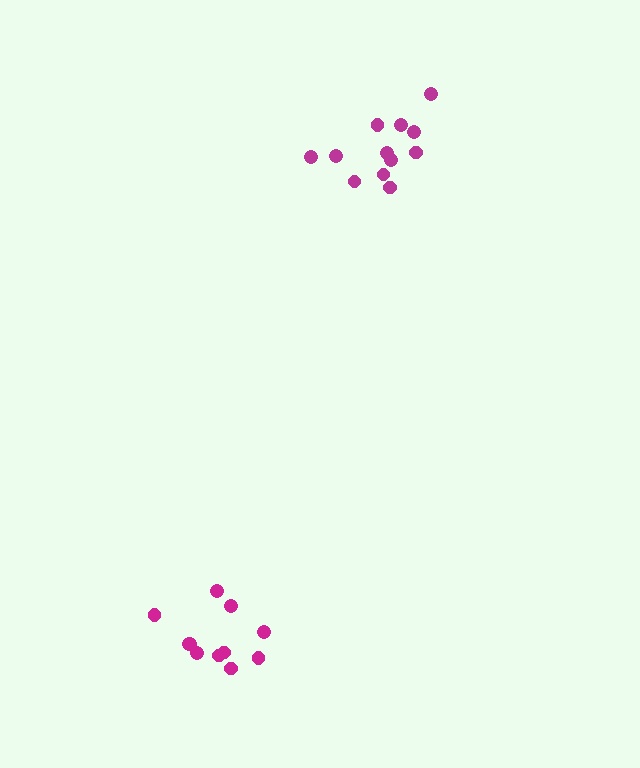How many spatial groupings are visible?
There are 2 spatial groupings.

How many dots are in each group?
Group 1: 12 dots, Group 2: 11 dots (23 total).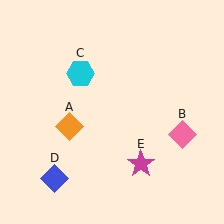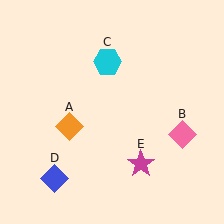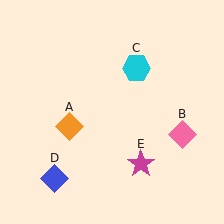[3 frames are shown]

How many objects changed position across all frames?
1 object changed position: cyan hexagon (object C).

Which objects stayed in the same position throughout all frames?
Orange diamond (object A) and pink diamond (object B) and blue diamond (object D) and magenta star (object E) remained stationary.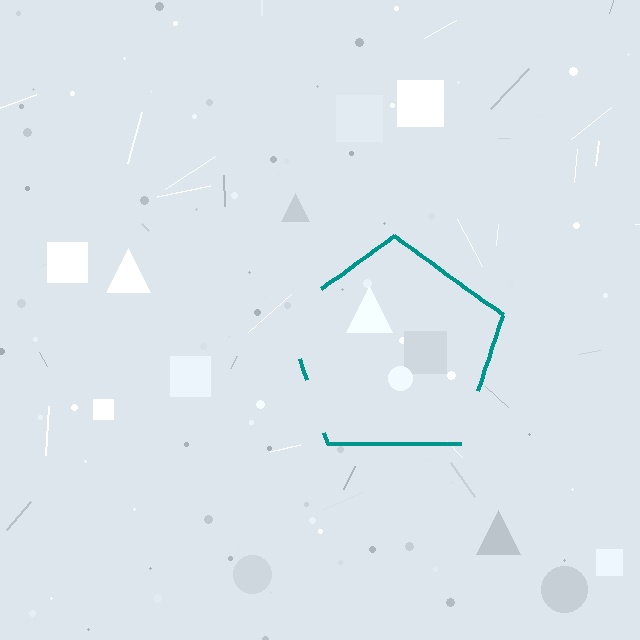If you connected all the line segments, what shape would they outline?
They would outline a pentagon.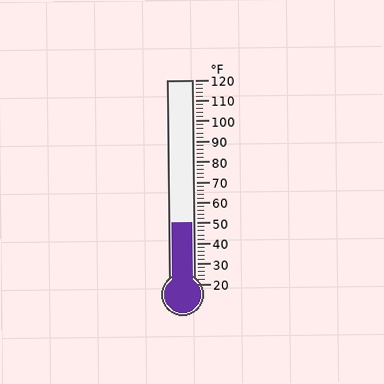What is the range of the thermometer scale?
The thermometer scale ranges from 20°F to 120°F.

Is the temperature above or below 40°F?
The temperature is above 40°F.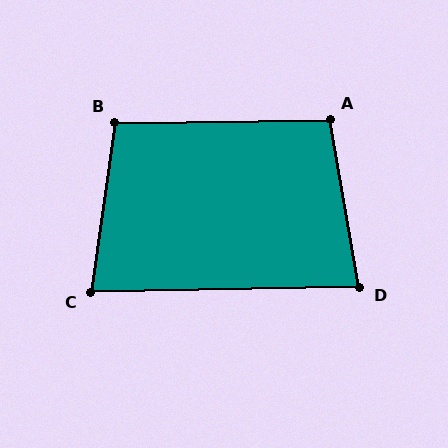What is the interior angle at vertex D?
Approximately 81 degrees (acute).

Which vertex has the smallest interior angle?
C, at approximately 81 degrees.